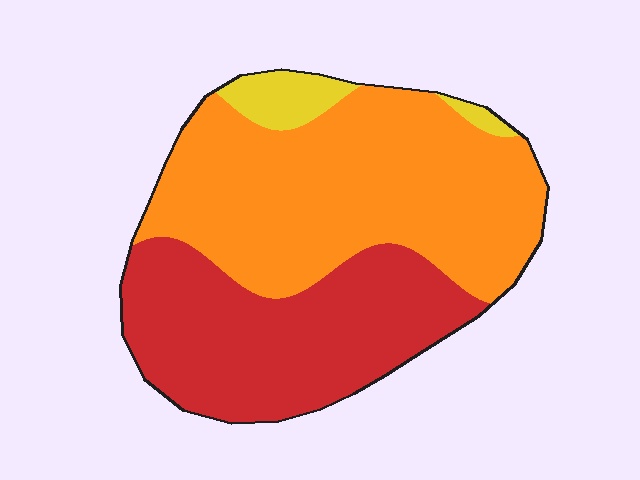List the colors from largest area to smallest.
From largest to smallest: orange, red, yellow.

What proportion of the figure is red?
Red takes up about two fifths (2/5) of the figure.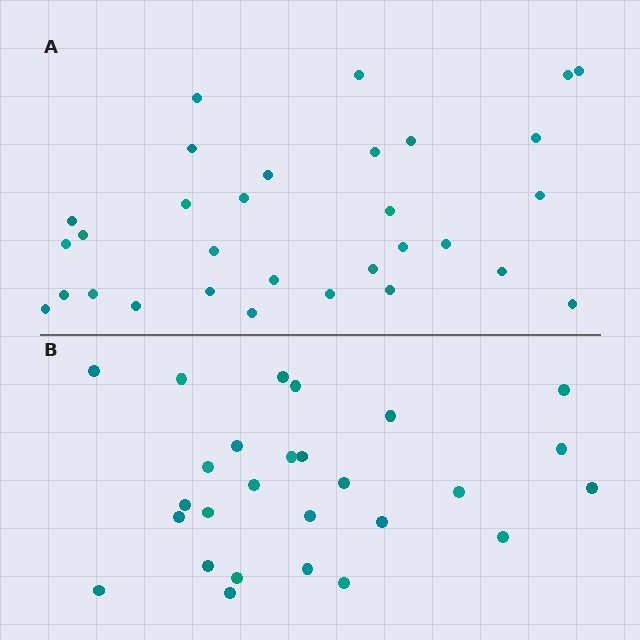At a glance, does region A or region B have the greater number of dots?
Region A (the top region) has more dots.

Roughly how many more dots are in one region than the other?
Region A has about 4 more dots than region B.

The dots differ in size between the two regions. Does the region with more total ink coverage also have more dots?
No. Region B has more total ink coverage because its dots are larger, but region A actually contains more individual dots. Total area can be misleading — the number of items is what matters here.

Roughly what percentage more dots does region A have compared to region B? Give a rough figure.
About 15% more.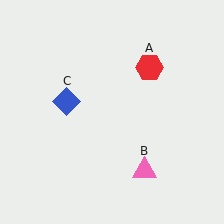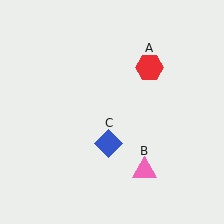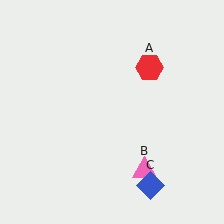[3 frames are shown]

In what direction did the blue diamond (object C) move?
The blue diamond (object C) moved down and to the right.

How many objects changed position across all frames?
1 object changed position: blue diamond (object C).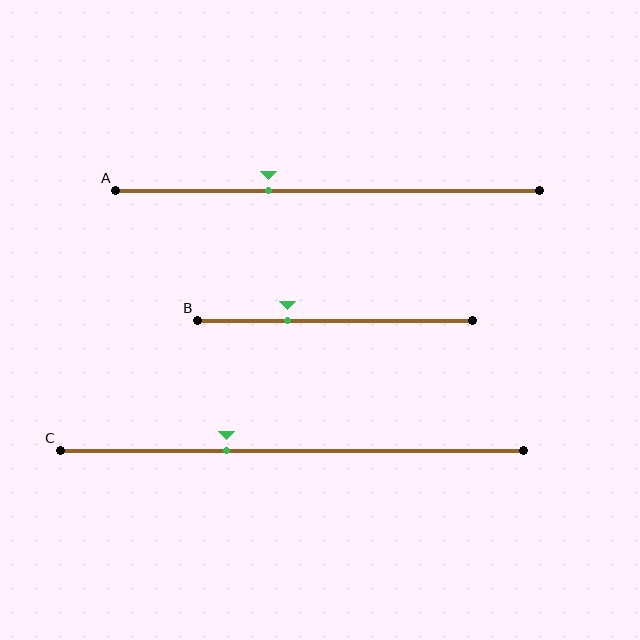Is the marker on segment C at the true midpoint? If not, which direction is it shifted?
No, the marker on segment C is shifted to the left by about 14% of the segment length.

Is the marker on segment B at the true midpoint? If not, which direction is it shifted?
No, the marker on segment B is shifted to the left by about 17% of the segment length.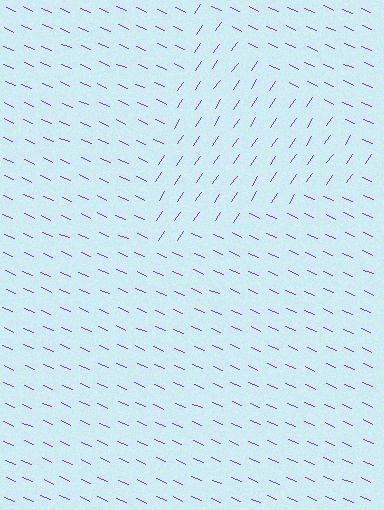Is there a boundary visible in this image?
Yes, there is a texture boundary formed by a change in line orientation.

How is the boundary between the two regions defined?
The boundary is defined purely by a change in line orientation (approximately 80 degrees difference). All lines are the same color and thickness.